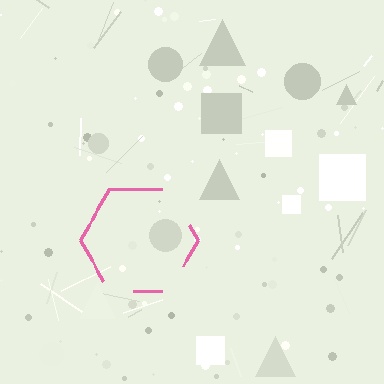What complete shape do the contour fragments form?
The contour fragments form a hexagon.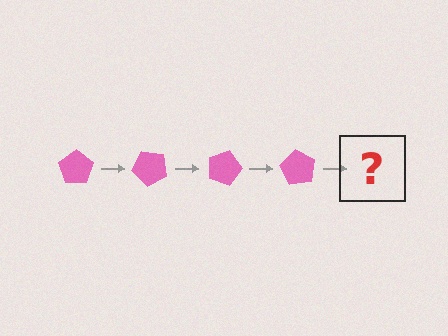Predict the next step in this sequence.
The next step is a pink pentagon rotated 180 degrees.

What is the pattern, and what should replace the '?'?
The pattern is that the pentagon rotates 45 degrees each step. The '?' should be a pink pentagon rotated 180 degrees.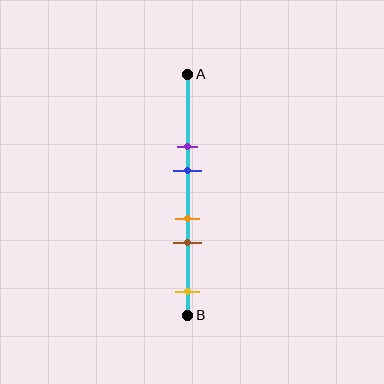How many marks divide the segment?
There are 5 marks dividing the segment.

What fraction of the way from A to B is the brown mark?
The brown mark is approximately 70% (0.7) of the way from A to B.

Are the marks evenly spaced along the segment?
No, the marks are not evenly spaced.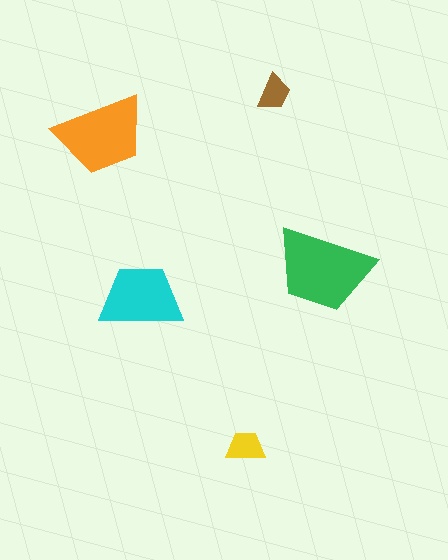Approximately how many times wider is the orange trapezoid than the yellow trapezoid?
About 2.5 times wider.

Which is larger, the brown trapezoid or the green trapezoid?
The green one.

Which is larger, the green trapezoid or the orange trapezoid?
The green one.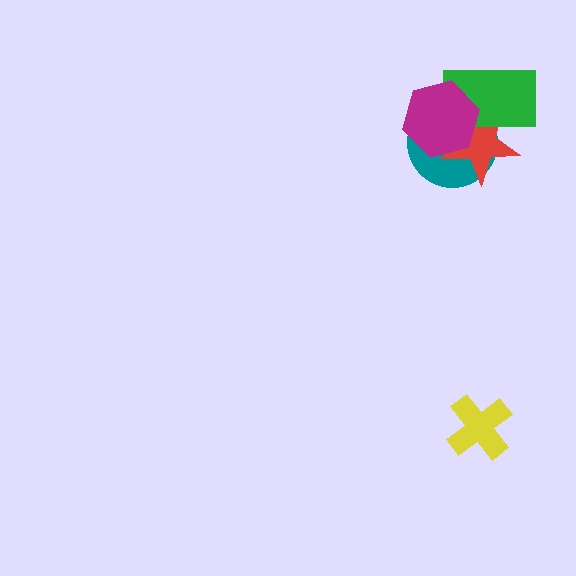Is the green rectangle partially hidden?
Yes, it is partially covered by another shape.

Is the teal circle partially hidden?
Yes, it is partially covered by another shape.